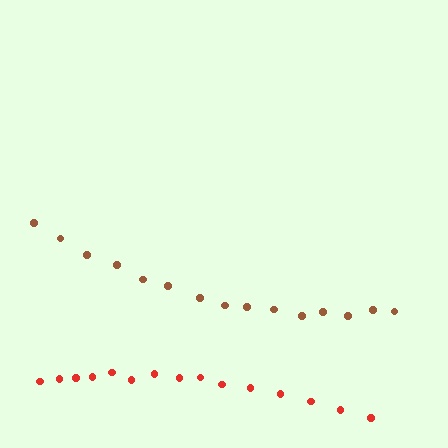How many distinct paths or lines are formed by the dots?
There are 2 distinct paths.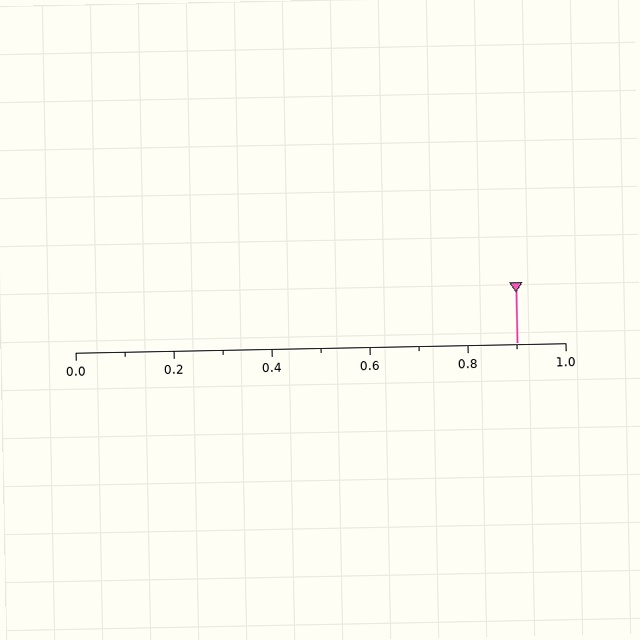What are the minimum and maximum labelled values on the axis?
The axis runs from 0.0 to 1.0.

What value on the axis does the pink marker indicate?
The marker indicates approximately 0.9.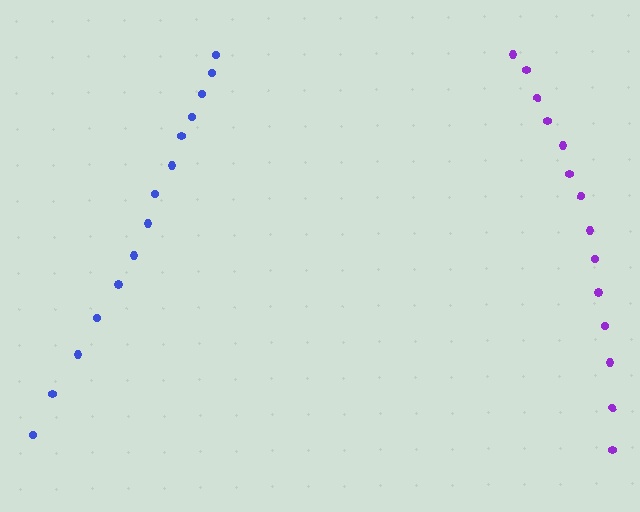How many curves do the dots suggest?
There are 2 distinct paths.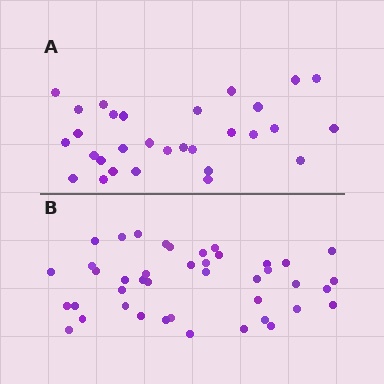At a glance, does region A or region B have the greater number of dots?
Region B (the bottom region) has more dots.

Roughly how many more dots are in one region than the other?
Region B has roughly 12 or so more dots than region A.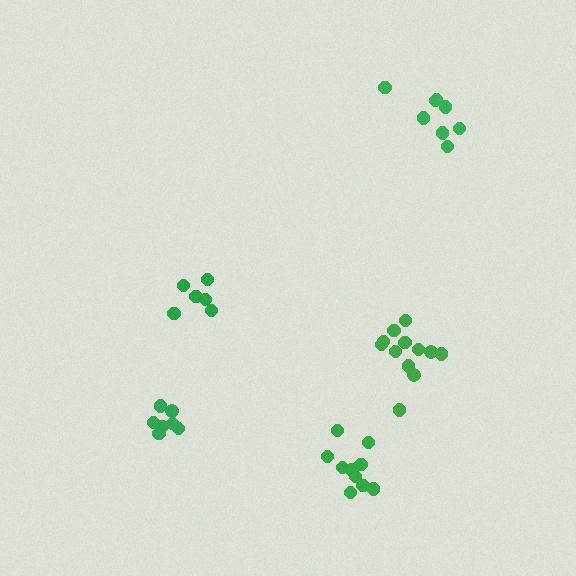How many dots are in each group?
Group 1: 10 dots, Group 2: 8 dots, Group 3: 6 dots, Group 4: 12 dots, Group 5: 7 dots (43 total).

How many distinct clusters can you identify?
There are 5 distinct clusters.